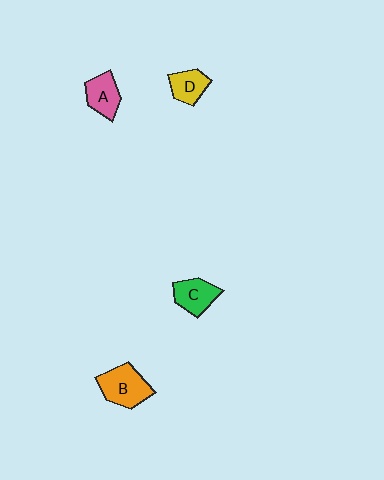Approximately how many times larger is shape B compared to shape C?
Approximately 1.3 times.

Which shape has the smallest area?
Shape D (yellow).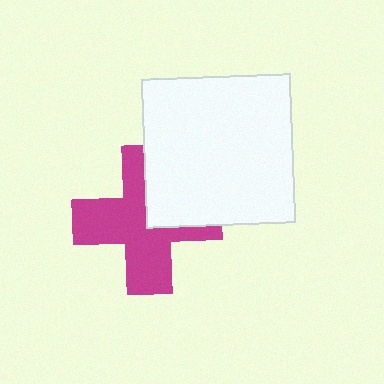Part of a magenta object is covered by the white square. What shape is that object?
It is a cross.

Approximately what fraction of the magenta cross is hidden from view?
Roughly 31% of the magenta cross is hidden behind the white square.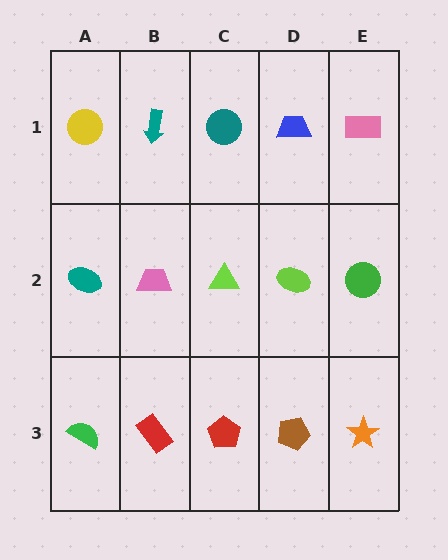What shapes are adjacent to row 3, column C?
A lime triangle (row 2, column C), a red rectangle (row 3, column B), a brown pentagon (row 3, column D).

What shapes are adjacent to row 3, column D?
A lime ellipse (row 2, column D), a red pentagon (row 3, column C), an orange star (row 3, column E).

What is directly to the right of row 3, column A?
A red rectangle.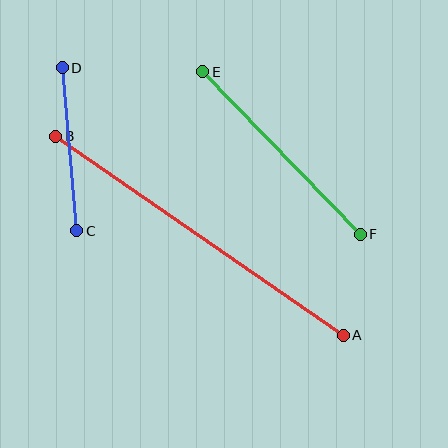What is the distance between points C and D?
The distance is approximately 164 pixels.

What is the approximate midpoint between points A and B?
The midpoint is at approximately (199, 236) pixels.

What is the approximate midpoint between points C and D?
The midpoint is at approximately (70, 149) pixels.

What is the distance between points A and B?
The distance is approximately 349 pixels.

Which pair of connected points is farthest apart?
Points A and B are farthest apart.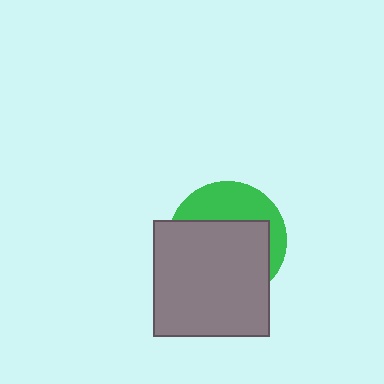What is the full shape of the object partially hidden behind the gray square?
The partially hidden object is a green circle.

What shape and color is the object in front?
The object in front is a gray square.